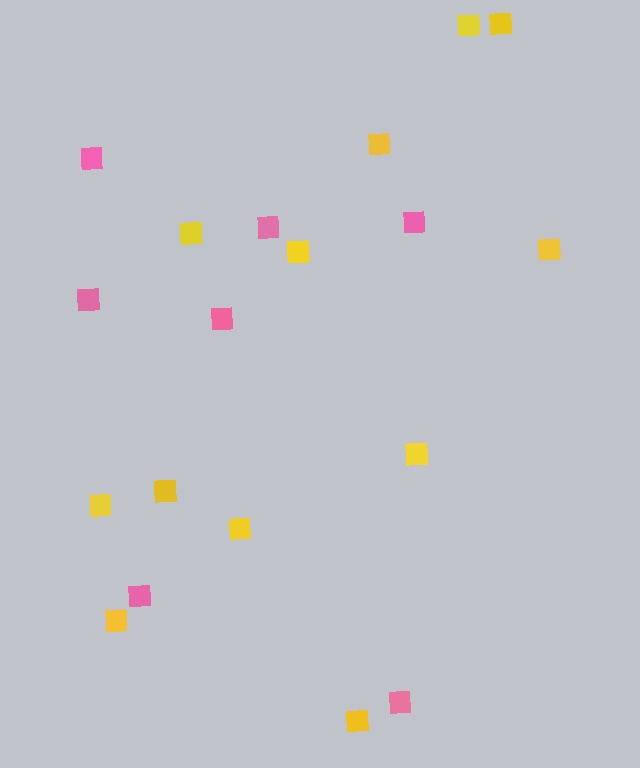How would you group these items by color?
There are 2 groups: one group of pink squares (7) and one group of yellow squares (12).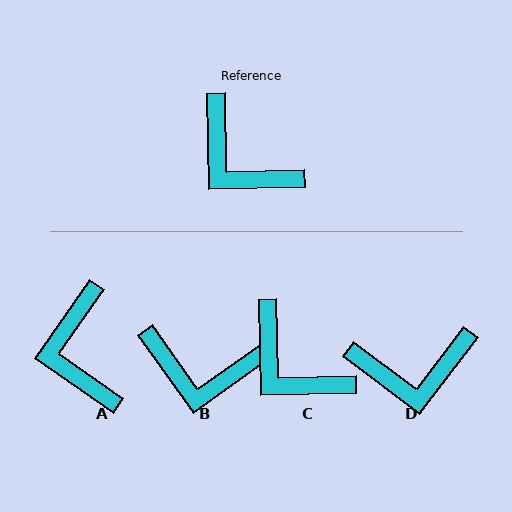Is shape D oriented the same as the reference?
No, it is off by about 52 degrees.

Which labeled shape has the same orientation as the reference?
C.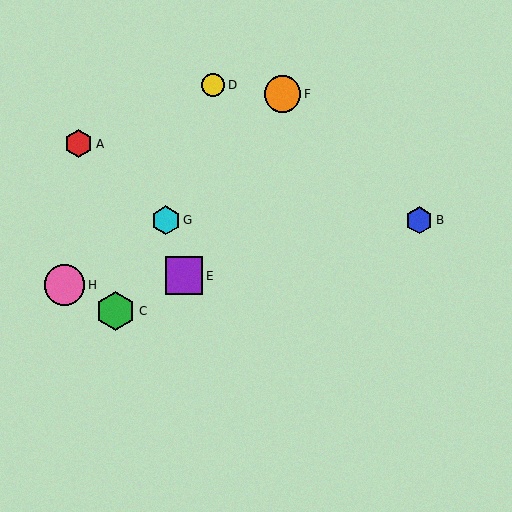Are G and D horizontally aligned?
No, G is at y≈220 and D is at y≈85.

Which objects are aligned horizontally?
Objects B, G are aligned horizontally.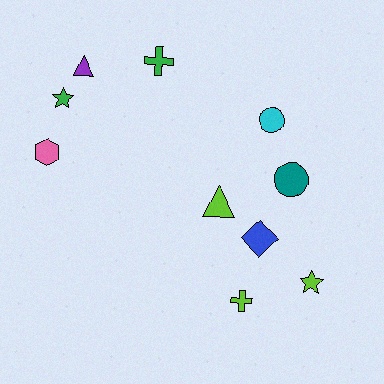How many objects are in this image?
There are 10 objects.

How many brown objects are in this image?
There are no brown objects.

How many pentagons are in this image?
There are no pentagons.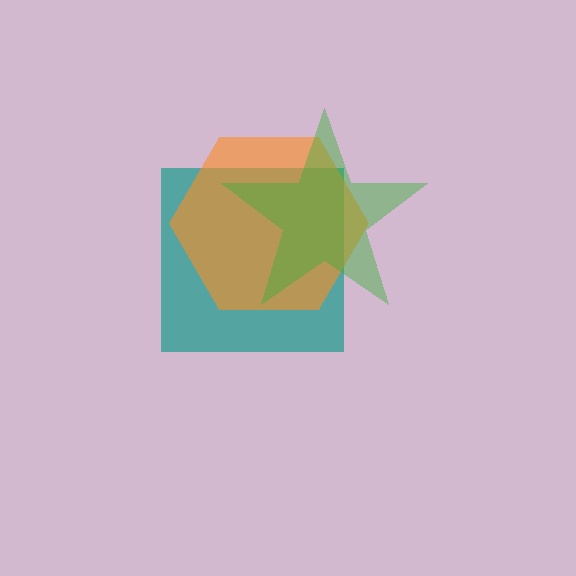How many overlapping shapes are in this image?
There are 3 overlapping shapes in the image.